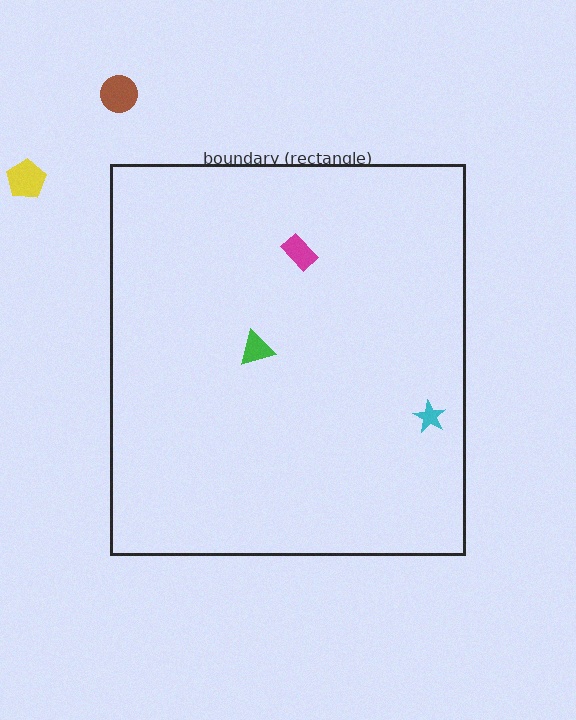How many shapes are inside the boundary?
3 inside, 2 outside.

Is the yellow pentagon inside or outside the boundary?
Outside.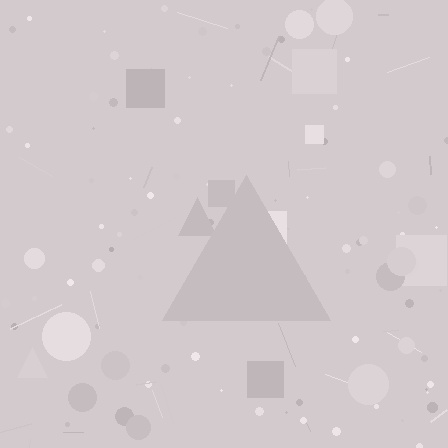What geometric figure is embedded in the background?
A triangle is embedded in the background.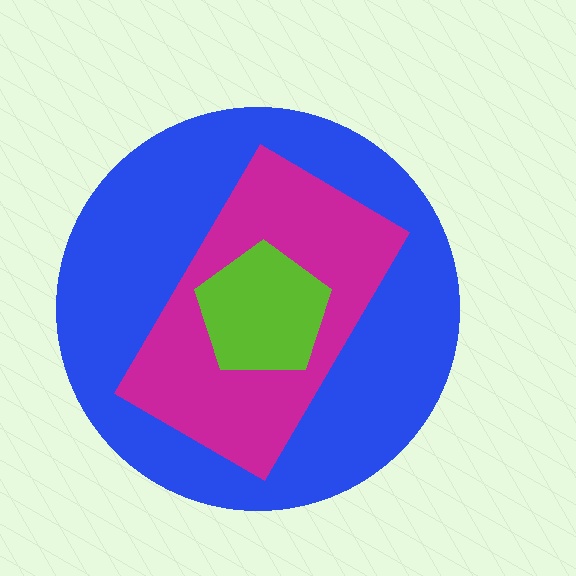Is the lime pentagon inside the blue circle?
Yes.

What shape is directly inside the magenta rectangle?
The lime pentagon.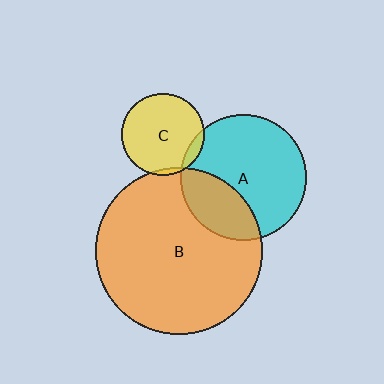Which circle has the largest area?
Circle B (orange).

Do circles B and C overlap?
Yes.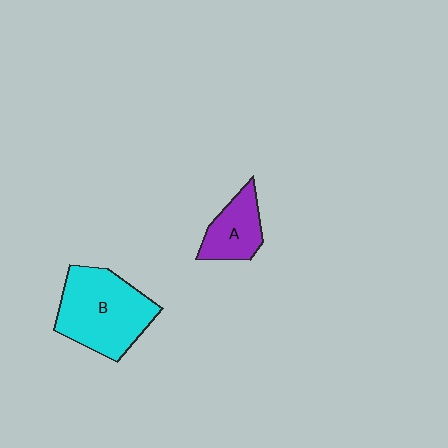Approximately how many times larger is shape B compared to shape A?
Approximately 2.0 times.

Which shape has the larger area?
Shape B (cyan).